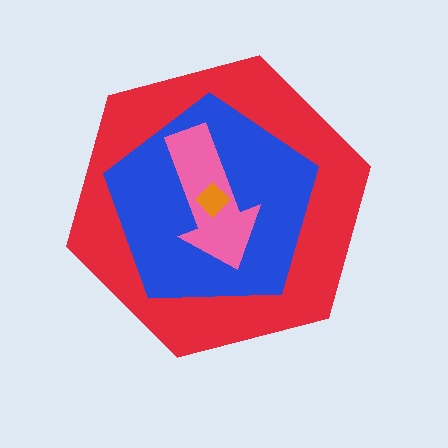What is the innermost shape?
The orange diamond.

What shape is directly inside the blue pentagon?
The pink arrow.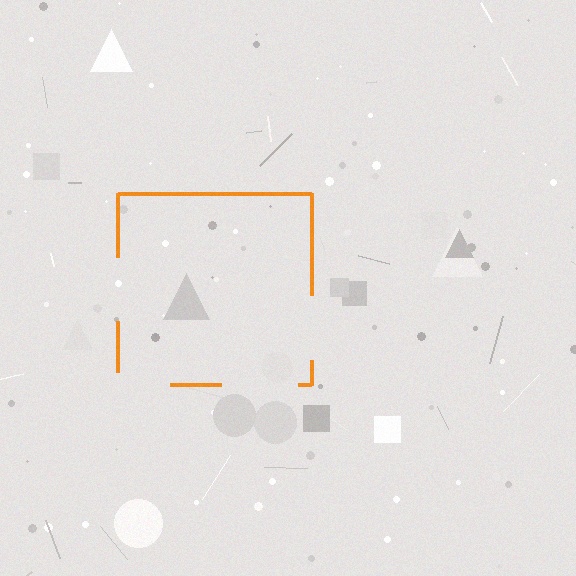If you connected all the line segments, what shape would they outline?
They would outline a square.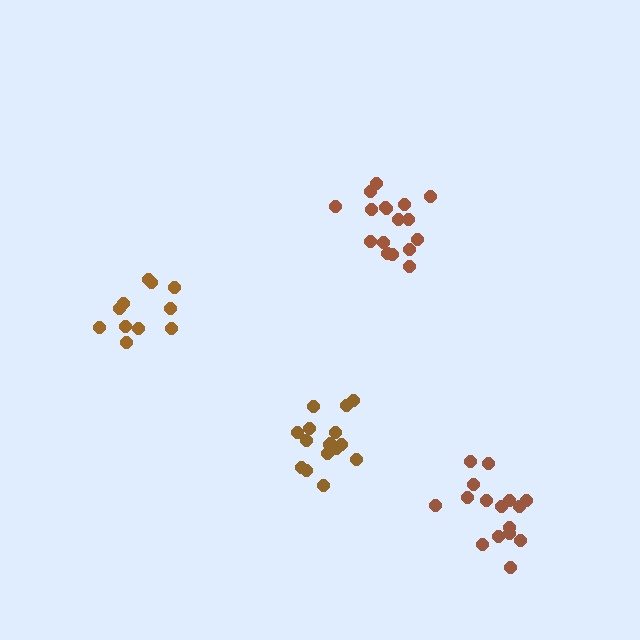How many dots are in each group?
Group 1: 11 dots, Group 2: 16 dots, Group 3: 17 dots, Group 4: 16 dots (60 total).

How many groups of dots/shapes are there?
There are 4 groups.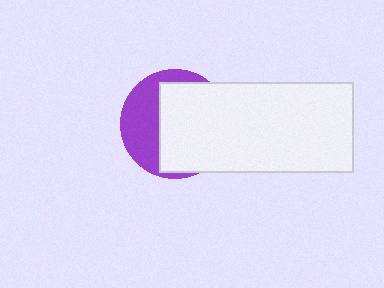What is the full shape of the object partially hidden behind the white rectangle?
The partially hidden object is a purple circle.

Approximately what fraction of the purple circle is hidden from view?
Roughly 61% of the purple circle is hidden behind the white rectangle.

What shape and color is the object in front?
The object in front is a white rectangle.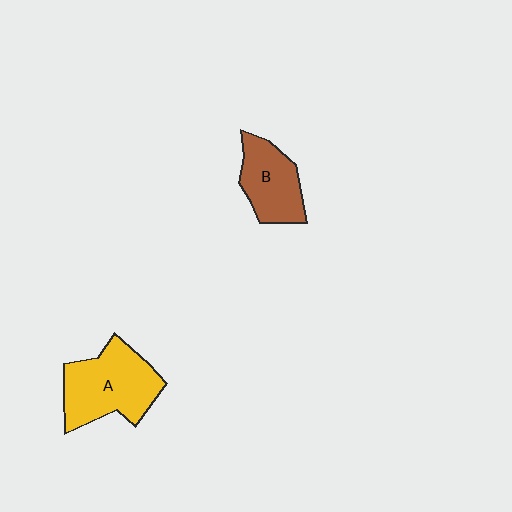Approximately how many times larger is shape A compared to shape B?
Approximately 1.4 times.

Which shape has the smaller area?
Shape B (brown).